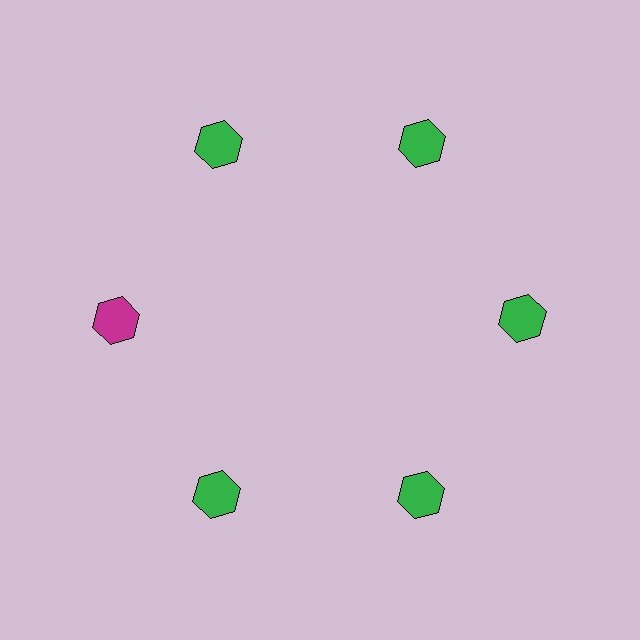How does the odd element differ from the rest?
It has a different color: magenta instead of green.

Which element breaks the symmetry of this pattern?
The magenta hexagon at roughly the 9 o'clock position breaks the symmetry. All other shapes are green hexagons.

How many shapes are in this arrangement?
There are 6 shapes arranged in a ring pattern.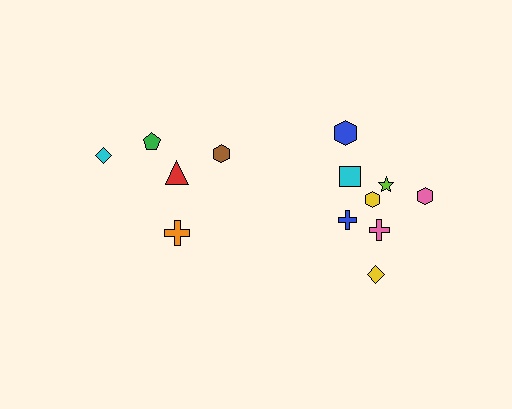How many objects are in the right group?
There are 8 objects.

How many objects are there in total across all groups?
There are 13 objects.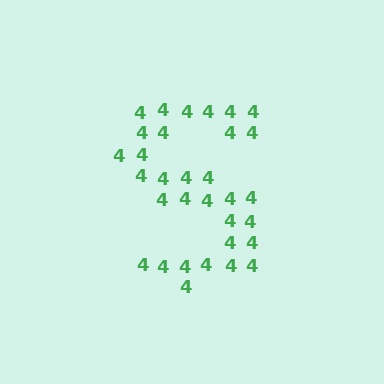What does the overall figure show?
The overall figure shows the letter S.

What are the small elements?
The small elements are digit 4's.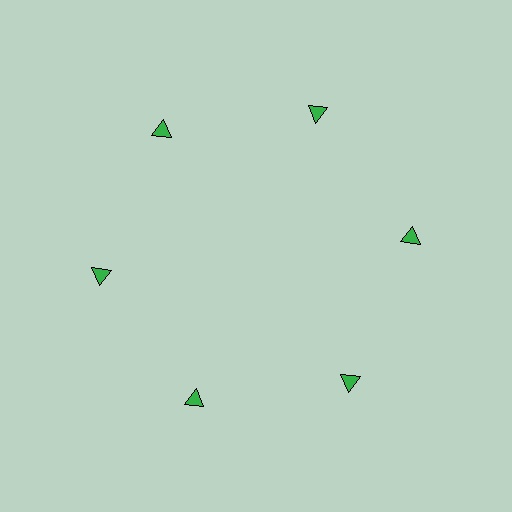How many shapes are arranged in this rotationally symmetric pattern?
There are 6 shapes, arranged in 6 groups of 1.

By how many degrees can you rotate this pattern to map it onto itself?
The pattern maps onto itself every 60 degrees of rotation.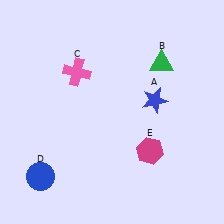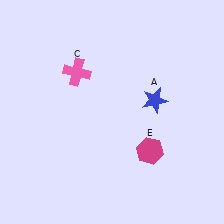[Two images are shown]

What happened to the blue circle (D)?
The blue circle (D) was removed in Image 2. It was in the bottom-left area of Image 1.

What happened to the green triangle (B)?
The green triangle (B) was removed in Image 2. It was in the top-right area of Image 1.